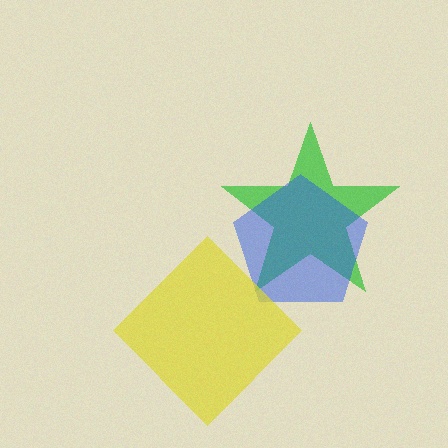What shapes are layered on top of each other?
The layered shapes are: a green star, a blue pentagon, a yellow diamond.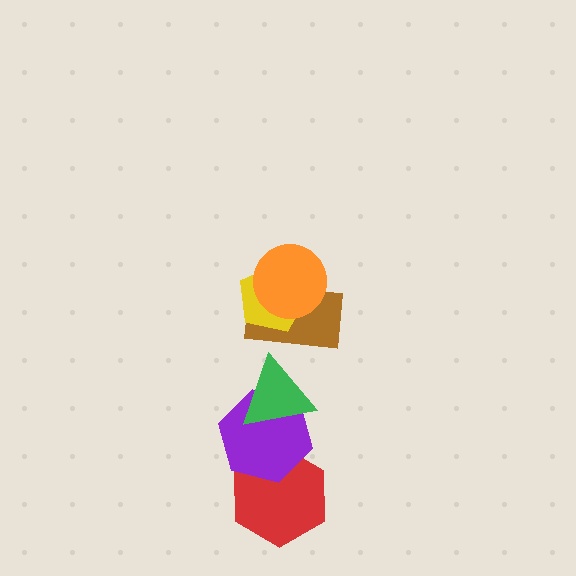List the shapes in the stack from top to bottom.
From top to bottom: the orange circle, the yellow pentagon, the brown rectangle, the green triangle, the purple hexagon, the red hexagon.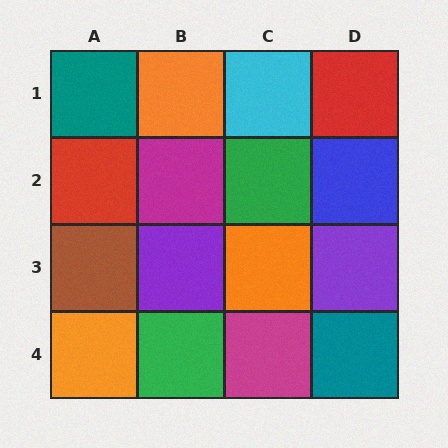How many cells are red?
2 cells are red.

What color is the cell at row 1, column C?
Cyan.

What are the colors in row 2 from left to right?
Red, magenta, green, blue.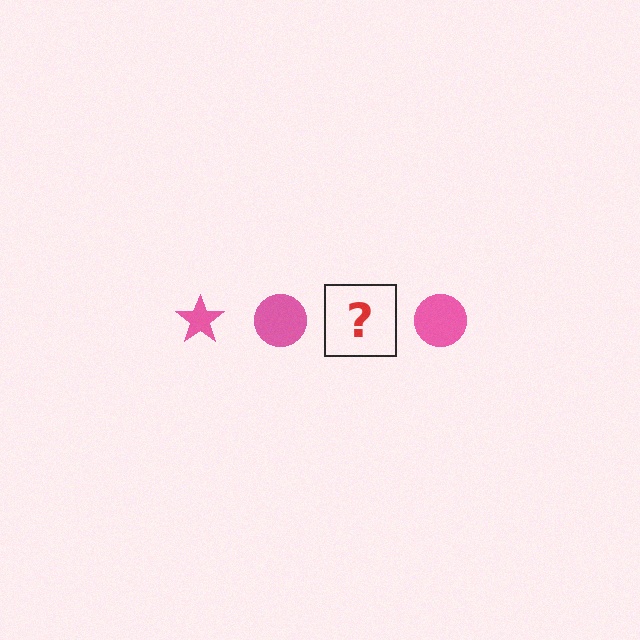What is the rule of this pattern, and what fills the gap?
The rule is that the pattern cycles through star, circle shapes in pink. The gap should be filled with a pink star.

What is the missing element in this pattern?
The missing element is a pink star.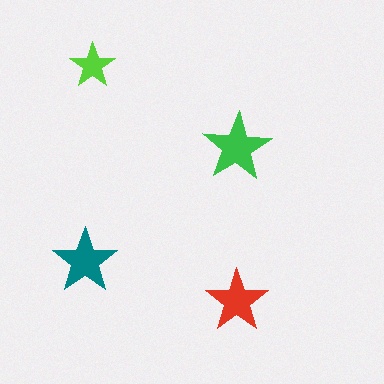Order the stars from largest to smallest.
the green one, the teal one, the red one, the lime one.